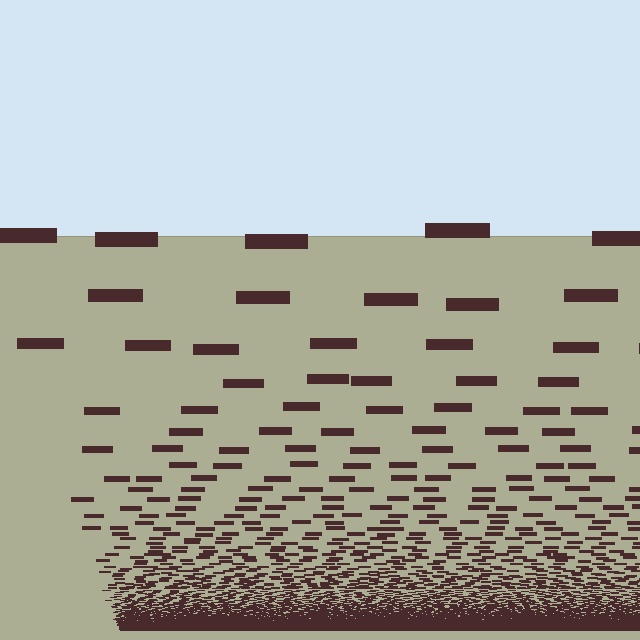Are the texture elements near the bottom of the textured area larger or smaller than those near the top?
Smaller. The gradient is inverted — elements near the bottom are smaller and denser.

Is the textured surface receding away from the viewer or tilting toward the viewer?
The surface appears to tilt toward the viewer. Texture elements get larger and sparser toward the top.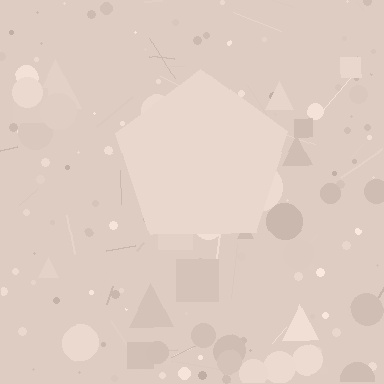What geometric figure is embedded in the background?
A pentagon is embedded in the background.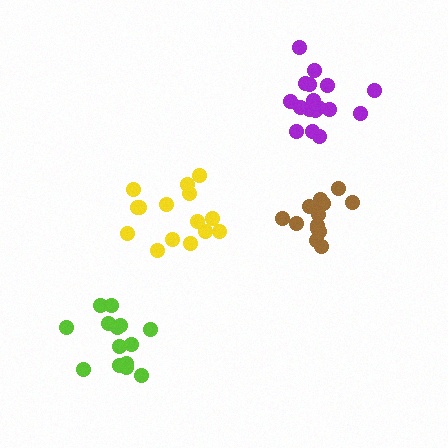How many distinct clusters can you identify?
There are 4 distinct clusters.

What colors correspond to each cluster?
The clusters are colored: yellow, brown, purple, lime.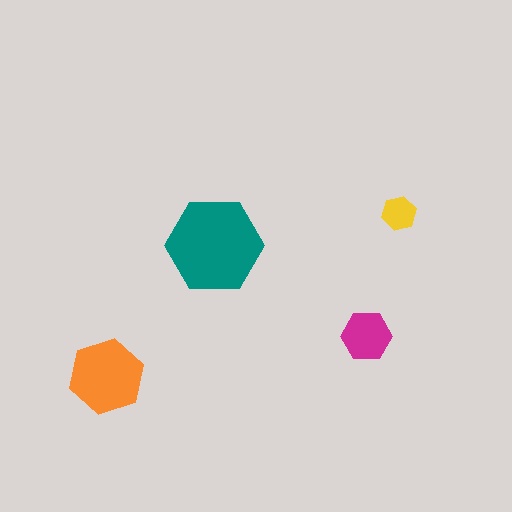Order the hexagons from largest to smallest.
the teal one, the orange one, the magenta one, the yellow one.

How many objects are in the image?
There are 4 objects in the image.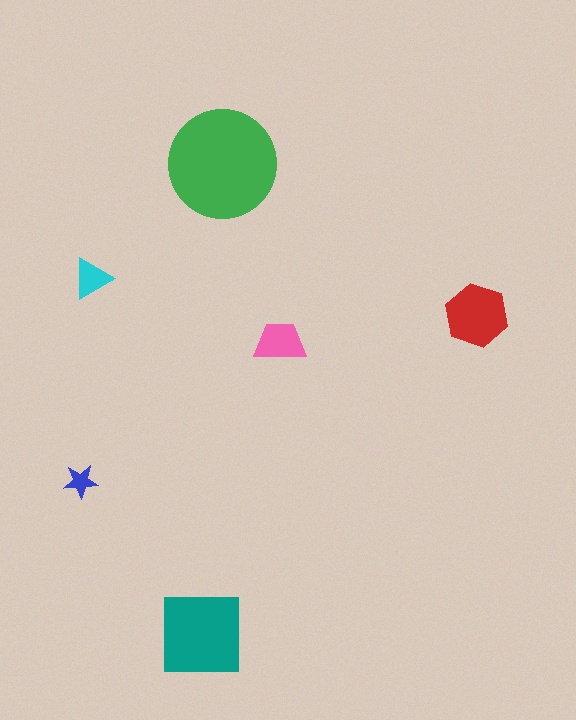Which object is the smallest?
The blue star.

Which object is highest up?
The green circle is topmost.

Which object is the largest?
The green circle.